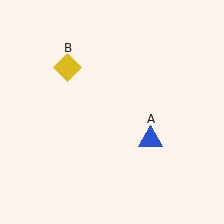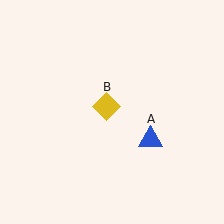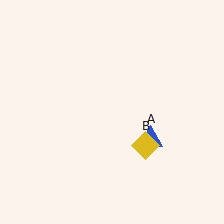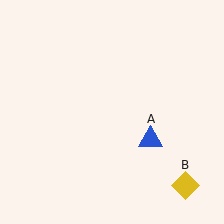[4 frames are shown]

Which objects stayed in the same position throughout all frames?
Blue triangle (object A) remained stationary.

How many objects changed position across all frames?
1 object changed position: yellow diamond (object B).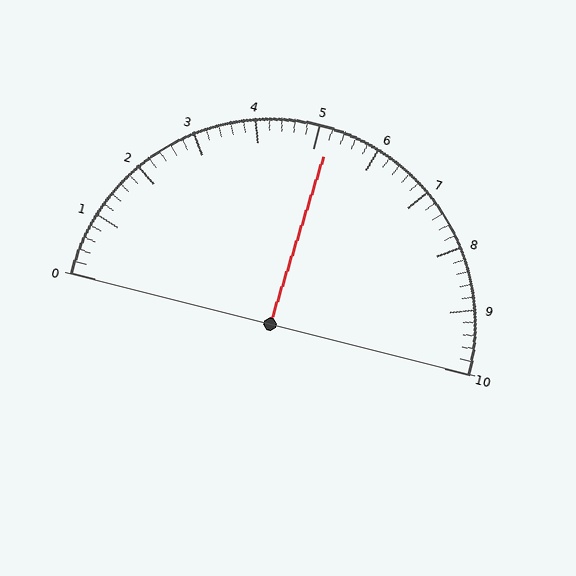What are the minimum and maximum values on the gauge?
The gauge ranges from 0 to 10.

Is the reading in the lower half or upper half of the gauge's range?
The reading is in the upper half of the range (0 to 10).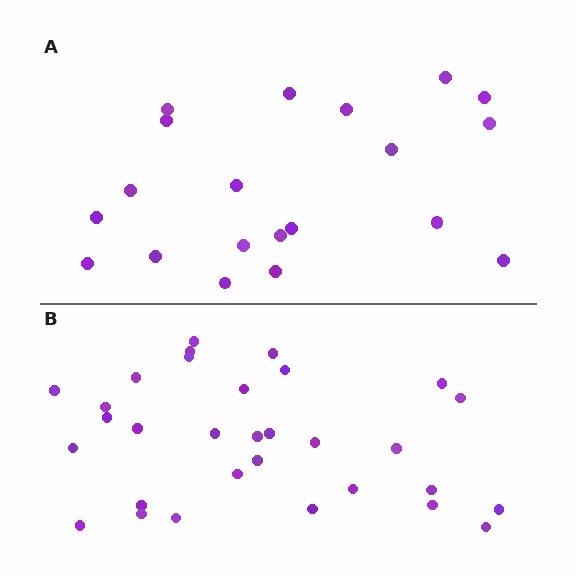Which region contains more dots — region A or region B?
Region B (the bottom region) has more dots.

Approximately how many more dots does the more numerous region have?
Region B has roughly 12 or so more dots than region A.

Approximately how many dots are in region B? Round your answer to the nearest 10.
About 30 dots. (The exact count is 31, which rounds to 30.)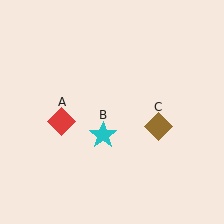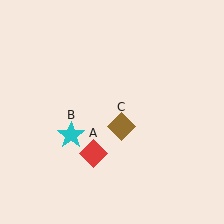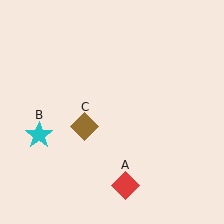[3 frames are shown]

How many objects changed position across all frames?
3 objects changed position: red diamond (object A), cyan star (object B), brown diamond (object C).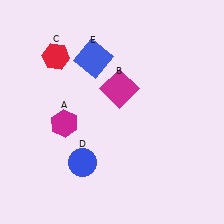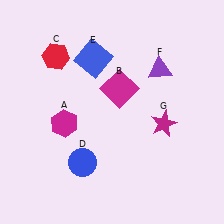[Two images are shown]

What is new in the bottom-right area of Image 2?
A magenta star (G) was added in the bottom-right area of Image 2.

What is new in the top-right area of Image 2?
A purple triangle (F) was added in the top-right area of Image 2.